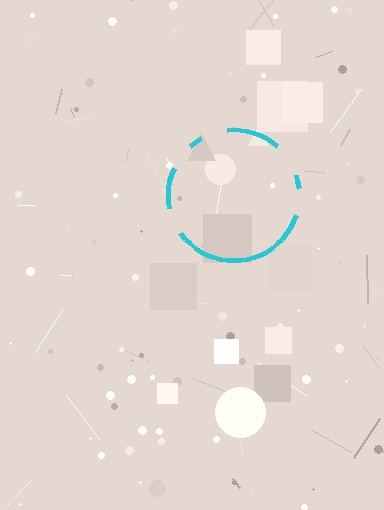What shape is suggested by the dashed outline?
The dashed outline suggests a circle.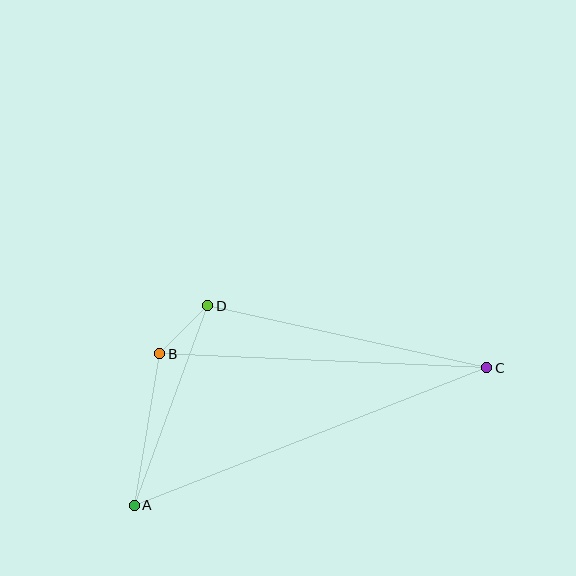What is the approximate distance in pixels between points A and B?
The distance between A and B is approximately 154 pixels.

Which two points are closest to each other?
Points B and D are closest to each other.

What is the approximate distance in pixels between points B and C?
The distance between B and C is approximately 328 pixels.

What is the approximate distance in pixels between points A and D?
The distance between A and D is approximately 213 pixels.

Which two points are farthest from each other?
Points A and C are farthest from each other.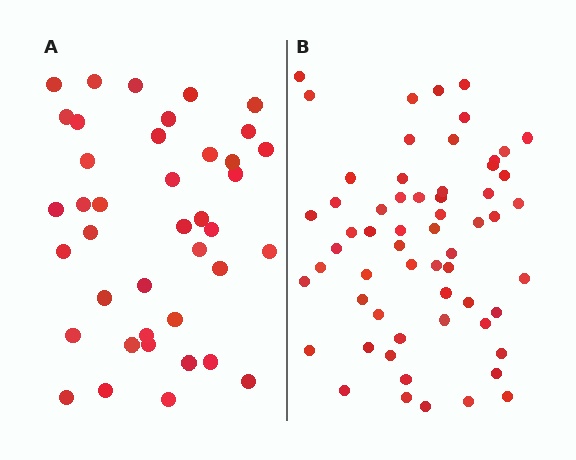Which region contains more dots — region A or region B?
Region B (the right region) has more dots.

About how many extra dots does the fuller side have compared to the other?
Region B has approximately 20 more dots than region A.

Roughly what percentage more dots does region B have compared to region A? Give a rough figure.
About 50% more.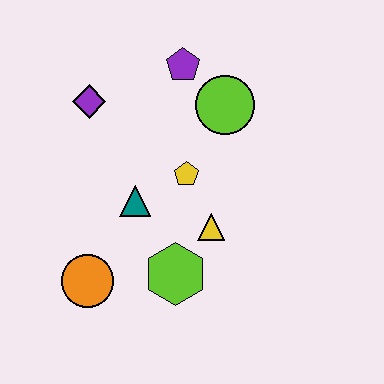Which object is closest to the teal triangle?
The yellow pentagon is closest to the teal triangle.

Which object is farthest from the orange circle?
The purple pentagon is farthest from the orange circle.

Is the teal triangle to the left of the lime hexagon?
Yes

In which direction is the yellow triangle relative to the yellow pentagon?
The yellow triangle is below the yellow pentagon.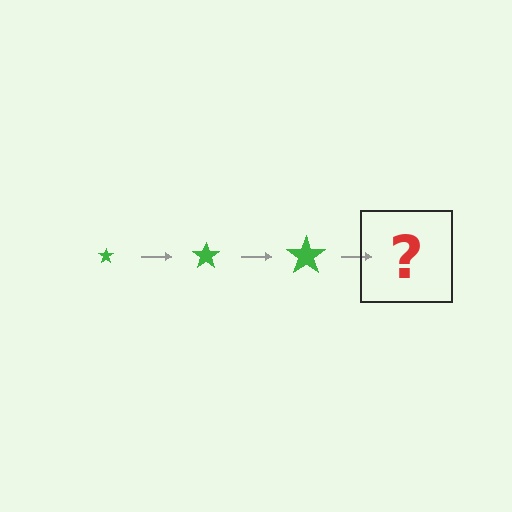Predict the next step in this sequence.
The next step is a green star, larger than the previous one.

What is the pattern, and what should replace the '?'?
The pattern is that the star gets progressively larger each step. The '?' should be a green star, larger than the previous one.